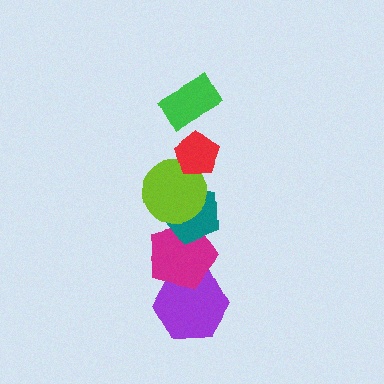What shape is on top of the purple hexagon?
The magenta pentagon is on top of the purple hexagon.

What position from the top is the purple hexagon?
The purple hexagon is 6th from the top.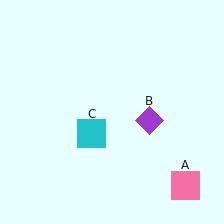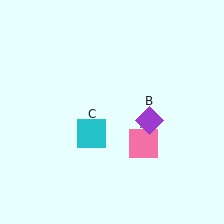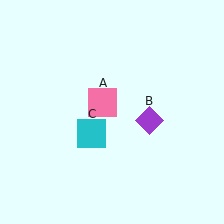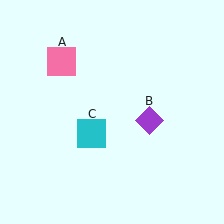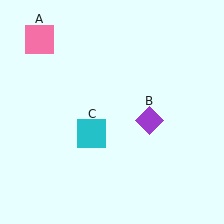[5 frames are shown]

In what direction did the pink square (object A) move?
The pink square (object A) moved up and to the left.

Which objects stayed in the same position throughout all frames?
Purple diamond (object B) and cyan square (object C) remained stationary.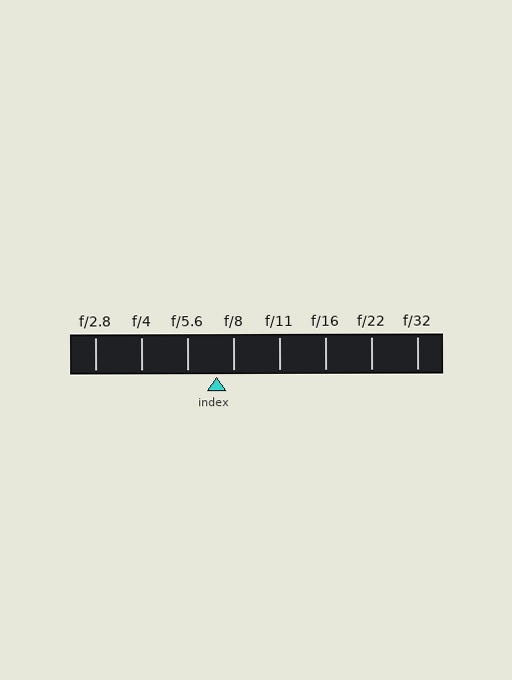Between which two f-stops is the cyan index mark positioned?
The index mark is between f/5.6 and f/8.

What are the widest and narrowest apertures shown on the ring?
The widest aperture shown is f/2.8 and the narrowest is f/32.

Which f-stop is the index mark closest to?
The index mark is closest to f/8.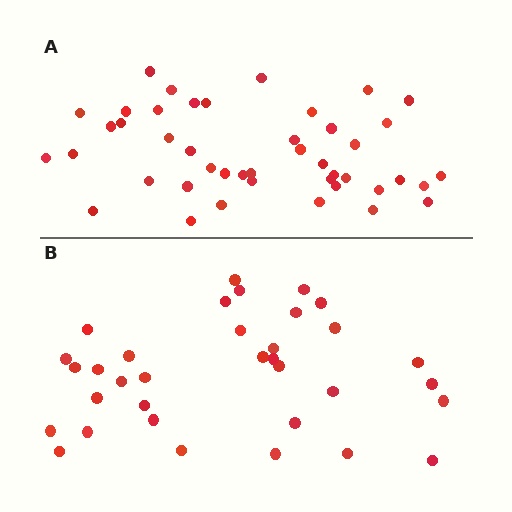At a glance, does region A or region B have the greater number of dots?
Region A (the top region) has more dots.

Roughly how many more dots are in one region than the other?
Region A has roughly 10 or so more dots than region B.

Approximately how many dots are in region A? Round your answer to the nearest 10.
About 40 dots. (The exact count is 44, which rounds to 40.)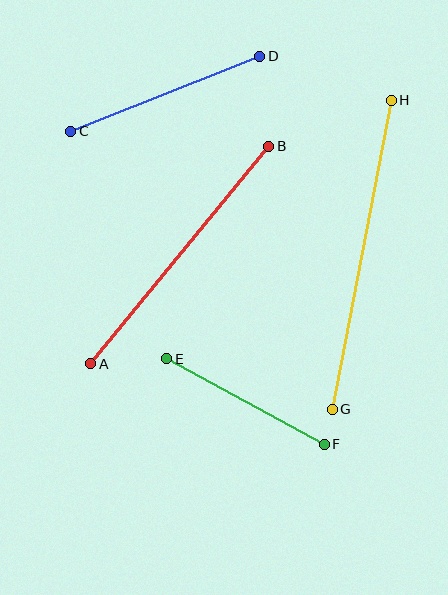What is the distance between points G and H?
The distance is approximately 314 pixels.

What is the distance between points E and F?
The distance is approximately 179 pixels.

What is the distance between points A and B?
The distance is approximately 281 pixels.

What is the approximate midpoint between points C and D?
The midpoint is at approximately (165, 94) pixels.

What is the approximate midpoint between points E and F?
The midpoint is at approximately (246, 402) pixels.